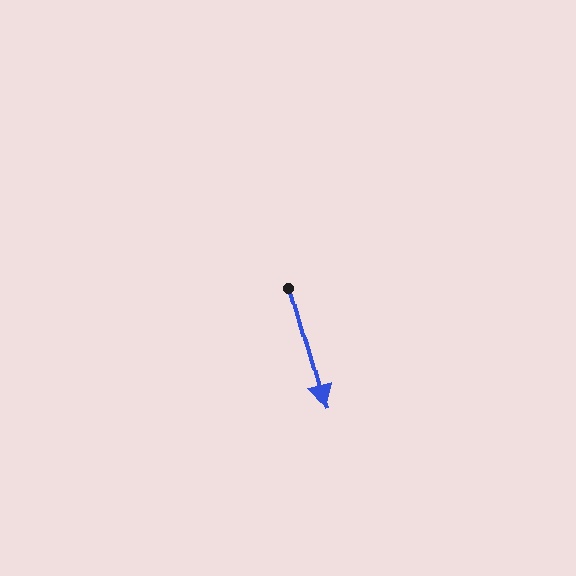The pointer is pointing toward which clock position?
Roughly 5 o'clock.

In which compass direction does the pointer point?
South.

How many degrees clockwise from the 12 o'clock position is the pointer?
Approximately 164 degrees.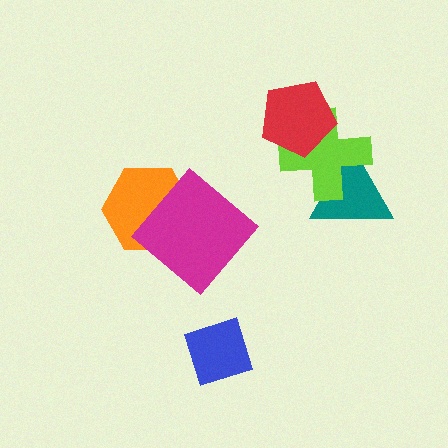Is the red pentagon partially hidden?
No, no other shape covers it.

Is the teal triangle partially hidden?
Yes, it is partially covered by another shape.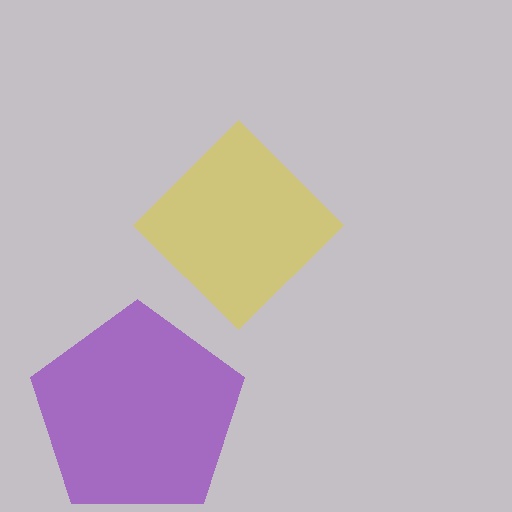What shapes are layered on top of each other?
The layered shapes are: a yellow diamond, a purple pentagon.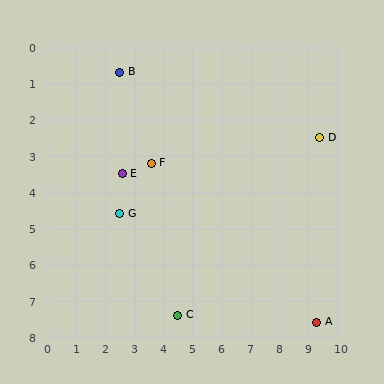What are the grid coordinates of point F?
Point F is at approximately (3.6, 3.2).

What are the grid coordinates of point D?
Point D is at approximately (9.4, 2.5).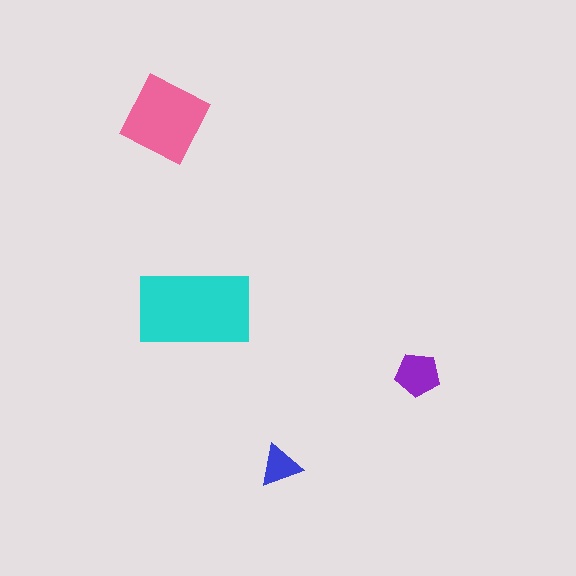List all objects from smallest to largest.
The blue triangle, the purple pentagon, the pink diamond, the cyan rectangle.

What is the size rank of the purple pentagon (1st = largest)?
3rd.